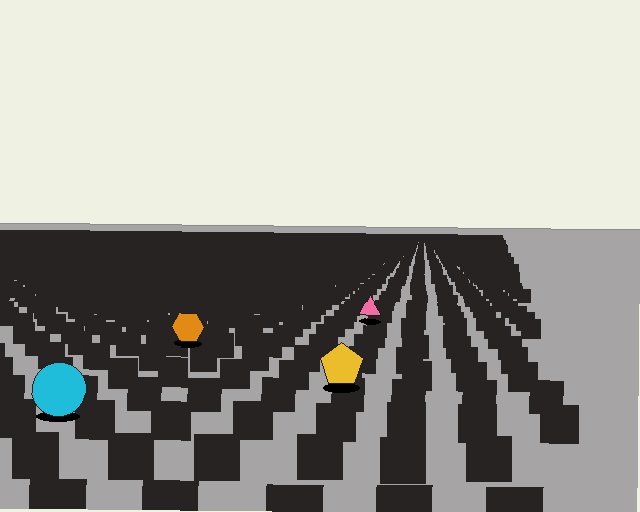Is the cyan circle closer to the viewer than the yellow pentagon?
Yes. The cyan circle is closer — you can tell from the texture gradient: the ground texture is coarser near it.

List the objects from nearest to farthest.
From nearest to farthest: the cyan circle, the yellow pentagon, the orange hexagon, the pink triangle.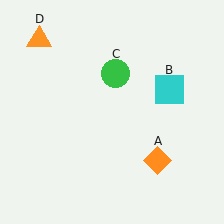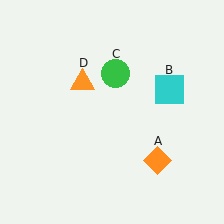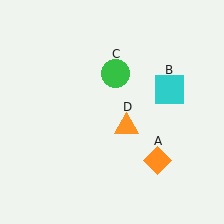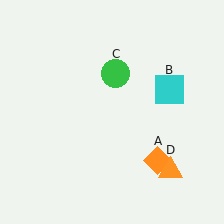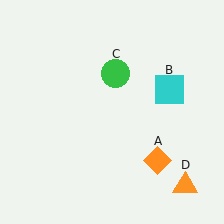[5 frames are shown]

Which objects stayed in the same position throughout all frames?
Orange diamond (object A) and cyan square (object B) and green circle (object C) remained stationary.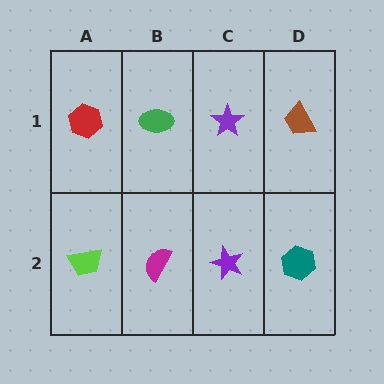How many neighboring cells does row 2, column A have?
2.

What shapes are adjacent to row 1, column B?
A magenta semicircle (row 2, column B), a red hexagon (row 1, column A), a purple star (row 1, column C).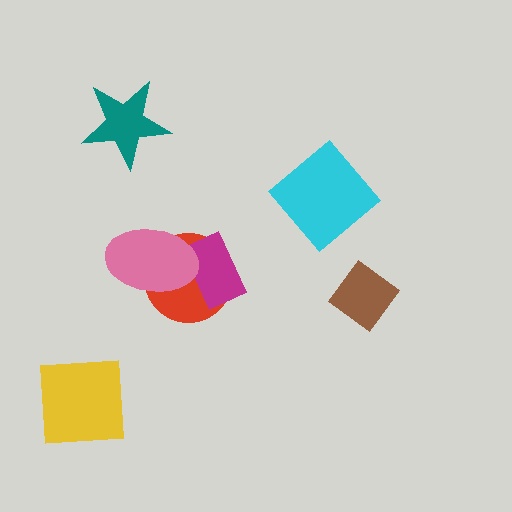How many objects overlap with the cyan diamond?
0 objects overlap with the cyan diamond.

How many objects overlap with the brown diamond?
0 objects overlap with the brown diamond.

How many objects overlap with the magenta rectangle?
2 objects overlap with the magenta rectangle.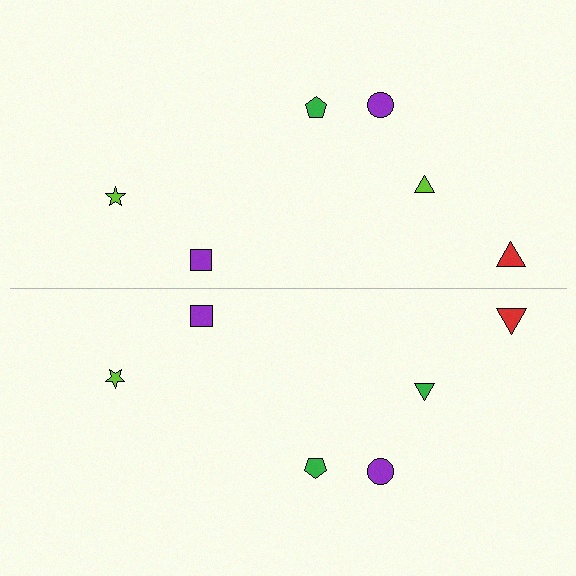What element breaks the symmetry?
The green triangle on the bottom side breaks the symmetry — its mirror counterpart is lime.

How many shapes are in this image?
There are 12 shapes in this image.